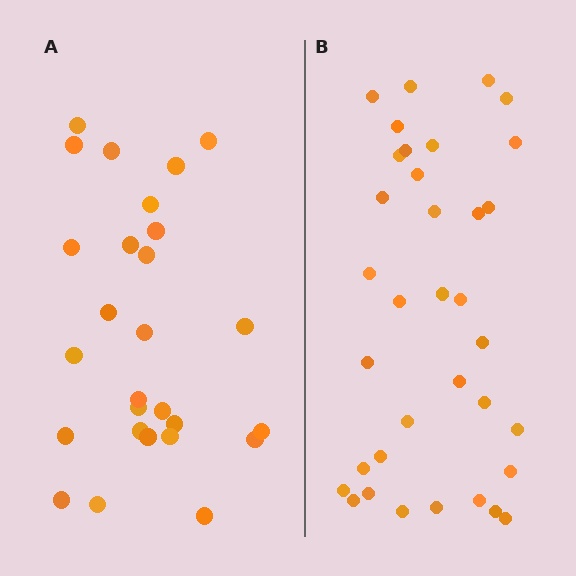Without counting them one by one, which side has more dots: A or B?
Region B (the right region) has more dots.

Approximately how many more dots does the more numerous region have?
Region B has roughly 8 or so more dots than region A.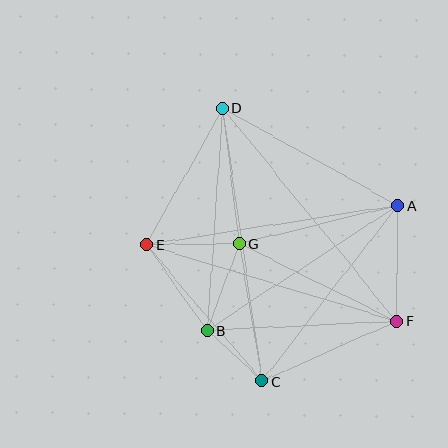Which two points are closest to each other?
Points B and C are closest to each other.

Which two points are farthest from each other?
Points C and D are farthest from each other.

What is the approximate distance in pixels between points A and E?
The distance between A and E is approximately 254 pixels.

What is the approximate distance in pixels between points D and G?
The distance between D and G is approximately 136 pixels.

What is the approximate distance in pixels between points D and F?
The distance between D and F is approximately 275 pixels.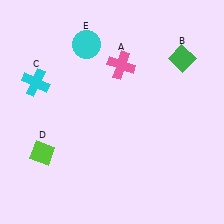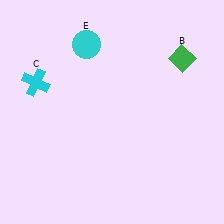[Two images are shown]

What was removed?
The pink cross (A), the lime diamond (D) were removed in Image 2.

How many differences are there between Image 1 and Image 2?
There are 2 differences between the two images.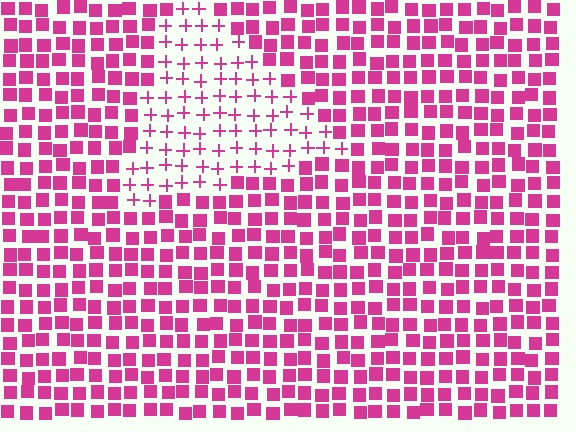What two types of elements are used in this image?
The image uses plus signs inside the triangle region and squares outside it.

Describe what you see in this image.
The image is filled with small magenta elements arranged in a uniform grid. A triangle-shaped region contains plus signs, while the surrounding area contains squares. The boundary is defined purely by the change in element shape.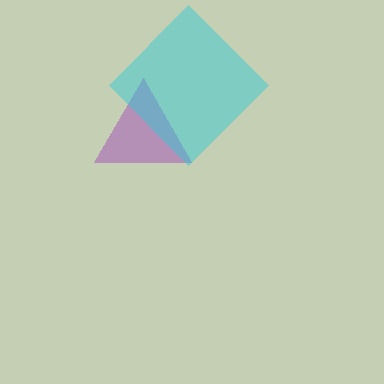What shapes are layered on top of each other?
The layered shapes are: a purple triangle, a cyan diamond.